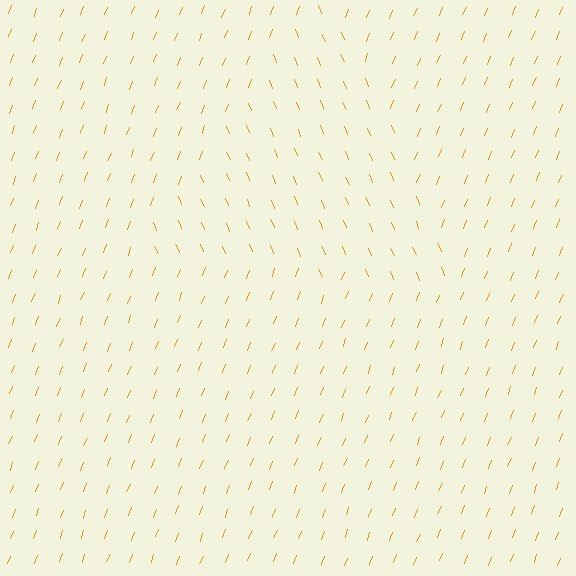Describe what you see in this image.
The image is filled with small orange line segments. A triangle region in the image has lines oriented differently from the surrounding lines, creating a visible texture boundary.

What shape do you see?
I see a triangle.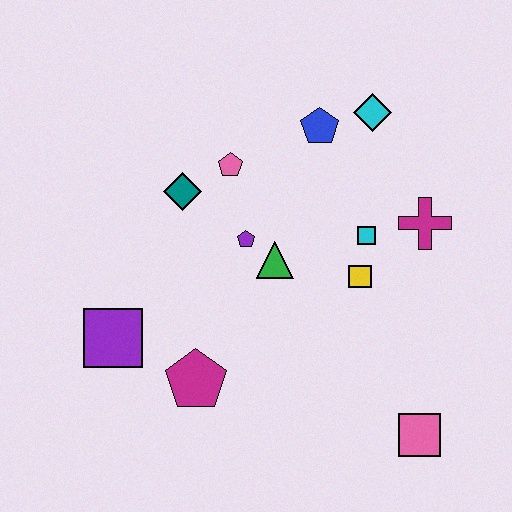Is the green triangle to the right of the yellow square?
No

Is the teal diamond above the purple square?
Yes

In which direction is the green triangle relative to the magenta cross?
The green triangle is to the left of the magenta cross.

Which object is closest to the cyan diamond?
The blue pentagon is closest to the cyan diamond.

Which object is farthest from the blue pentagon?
The pink square is farthest from the blue pentagon.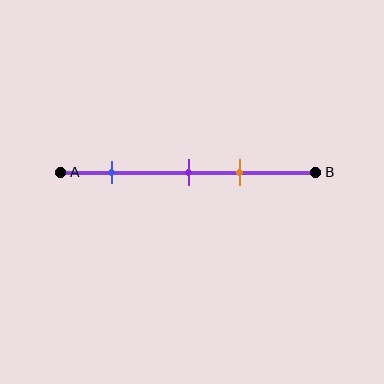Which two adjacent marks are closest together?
The purple and orange marks are the closest adjacent pair.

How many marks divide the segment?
There are 3 marks dividing the segment.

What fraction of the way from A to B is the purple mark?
The purple mark is approximately 50% (0.5) of the way from A to B.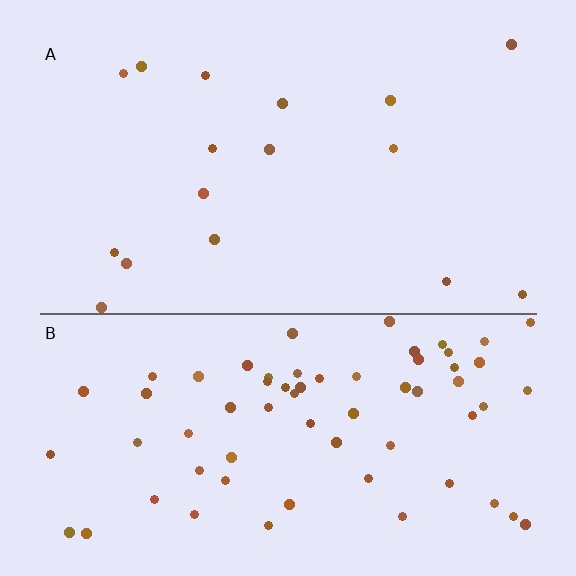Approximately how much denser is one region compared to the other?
Approximately 4.1× — region B over region A.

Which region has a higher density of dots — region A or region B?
B (the bottom).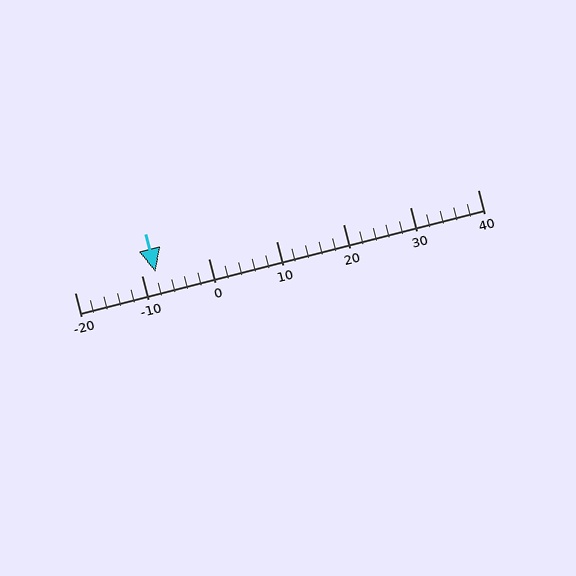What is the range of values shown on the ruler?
The ruler shows values from -20 to 40.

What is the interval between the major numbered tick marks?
The major tick marks are spaced 10 units apart.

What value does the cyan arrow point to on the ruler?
The cyan arrow points to approximately -8.